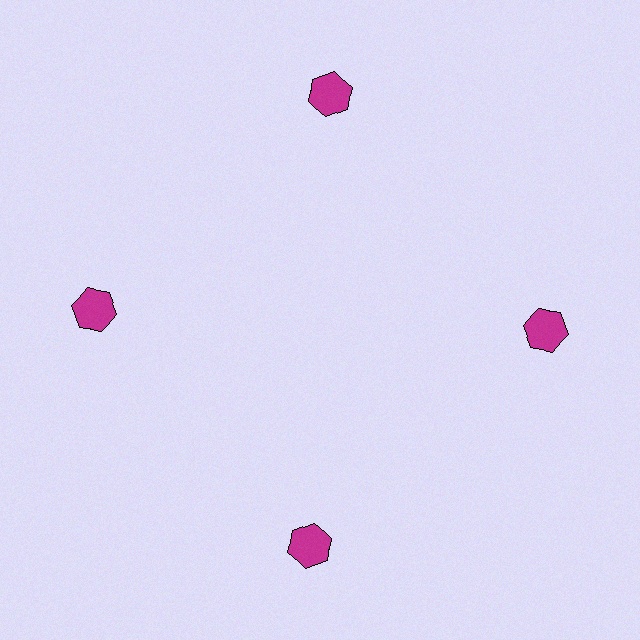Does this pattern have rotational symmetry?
Yes, this pattern has 4-fold rotational symmetry. It looks the same after rotating 90 degrees around the center.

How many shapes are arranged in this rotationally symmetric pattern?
There are 4 shapes, arranged in 4 groups of 1.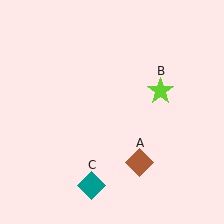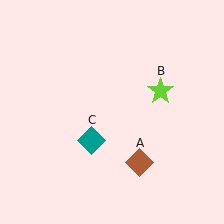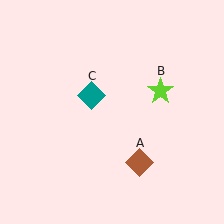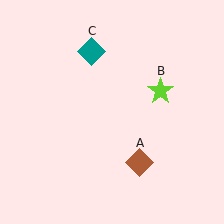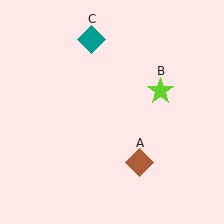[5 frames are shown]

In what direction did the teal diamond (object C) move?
The teal diamond (object C) moved up.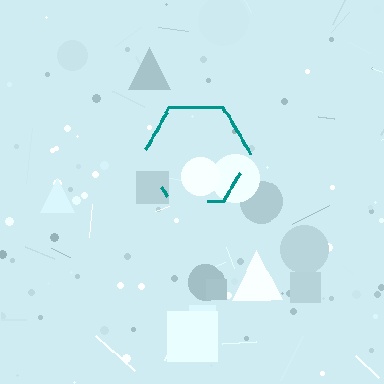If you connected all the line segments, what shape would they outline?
They would outline a hexagon.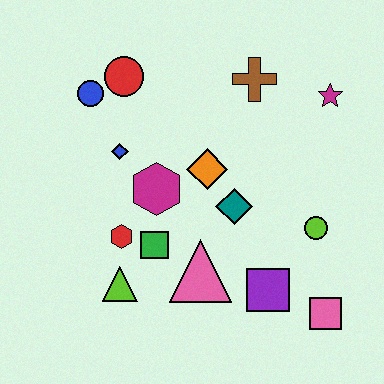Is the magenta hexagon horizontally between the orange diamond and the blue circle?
Yes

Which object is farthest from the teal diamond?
The blue circle is farthest from the teal diamond.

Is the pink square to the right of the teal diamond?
Yes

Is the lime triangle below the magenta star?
Yes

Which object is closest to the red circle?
The blue circle is closest to the red circle.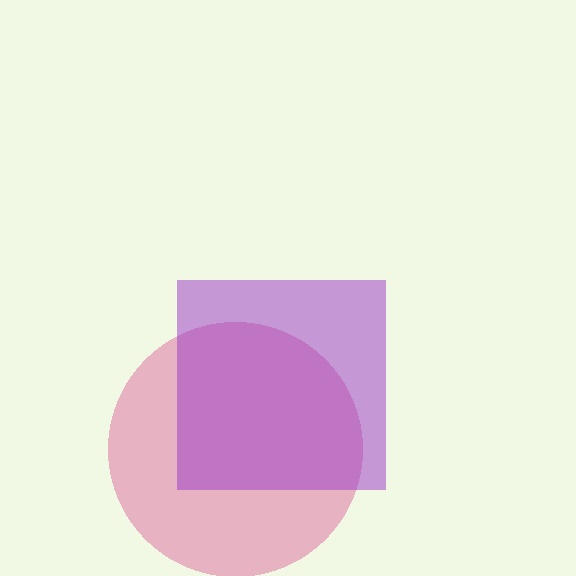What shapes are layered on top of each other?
The layered shapes are: a pink circle, a purple square.